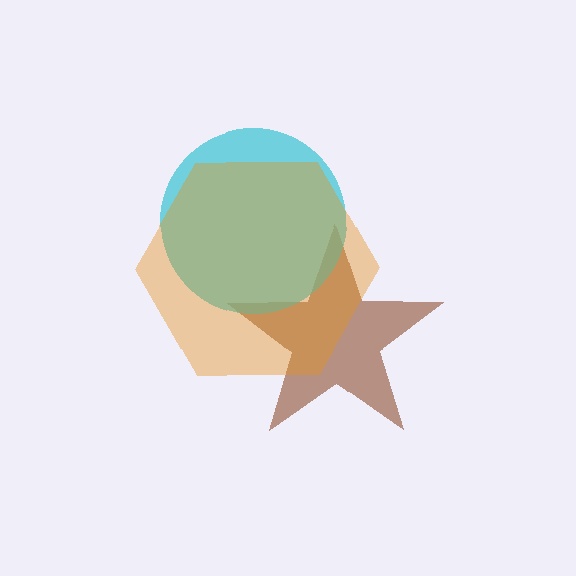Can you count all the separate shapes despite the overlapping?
Yes, there are 3 separate shapes.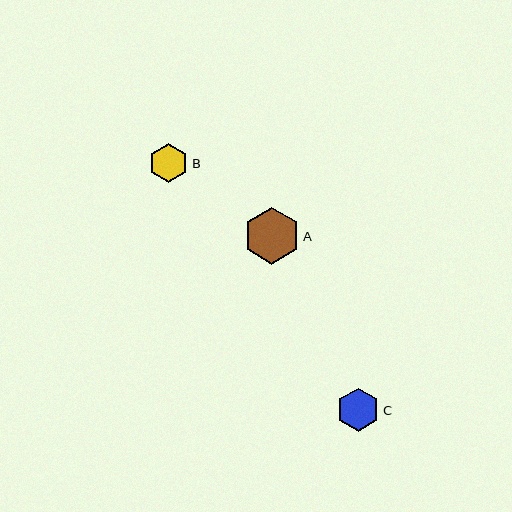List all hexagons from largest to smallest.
From largest to smallest: A, C, B.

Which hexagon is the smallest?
Hexagon B is the smallest with a size of approximately 39 pixels.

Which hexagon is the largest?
Hexagon A is the largest with a size of approximately 57 pixels.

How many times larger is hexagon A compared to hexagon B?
Hexagon A is approximately 1.4 times the size of hexagon B.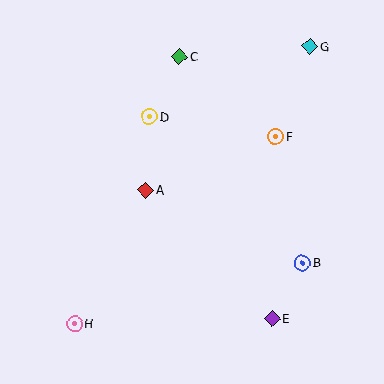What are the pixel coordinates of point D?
Point D is at (149, 116).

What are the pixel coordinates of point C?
Point C is at (179, 57).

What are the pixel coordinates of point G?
Point G is at (310, 46).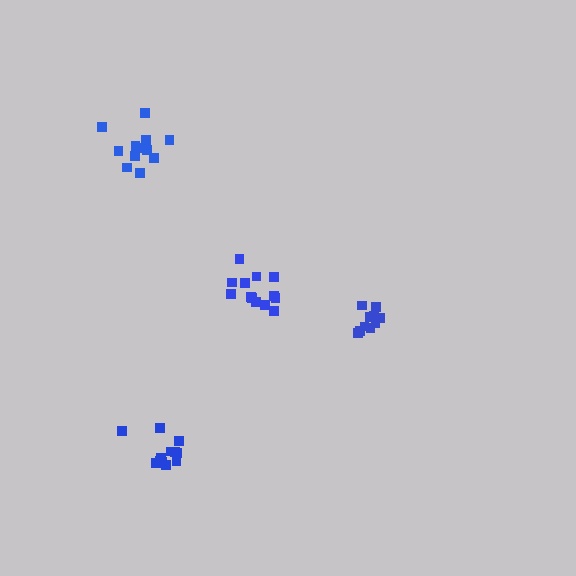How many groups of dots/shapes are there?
There are 4 groups.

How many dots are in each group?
Group 1: 13 dots, Group 2: 12 dots, Group 3: 12 dots, Group 4: 10 dots (47 total).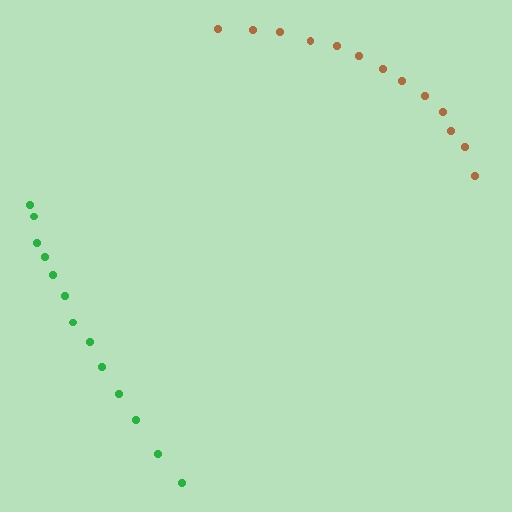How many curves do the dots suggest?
There are 2 distinct paths.